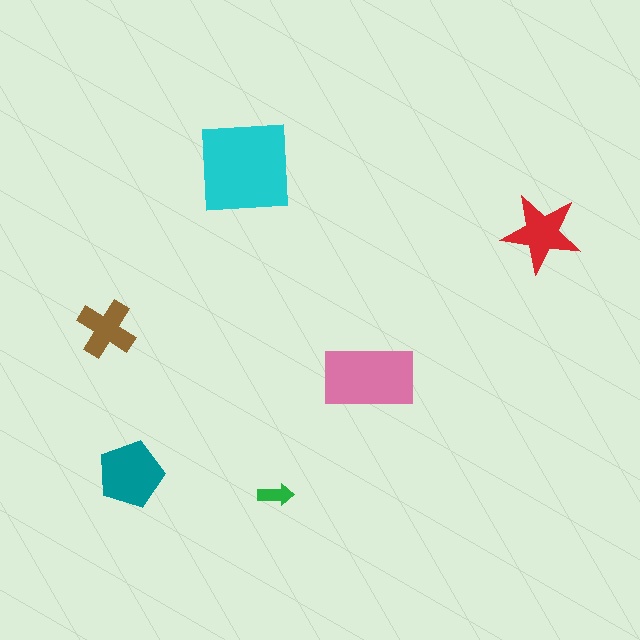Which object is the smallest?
The green arrow.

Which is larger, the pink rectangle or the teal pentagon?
The pink rectangle.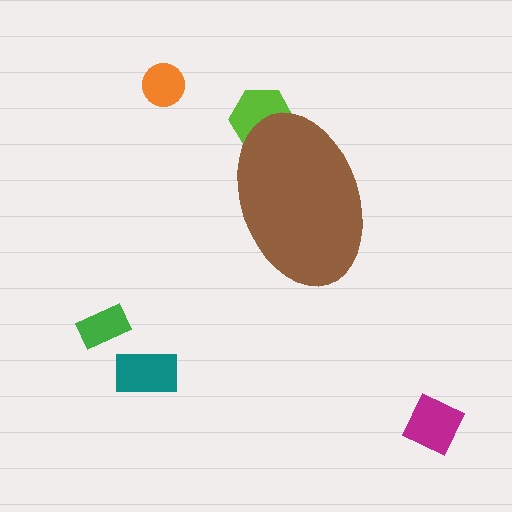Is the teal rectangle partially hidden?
No, the teal rectangle is fully visible.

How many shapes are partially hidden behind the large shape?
1 shape is partially hidden.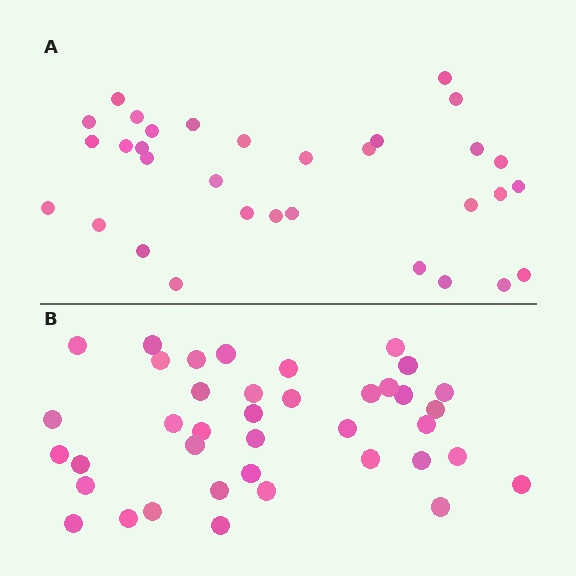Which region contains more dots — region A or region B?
Region B (the bottom region) has more dots.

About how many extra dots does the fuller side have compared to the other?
Region B has roughly 8 or so more dots than region A.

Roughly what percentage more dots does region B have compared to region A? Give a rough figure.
About 20% more.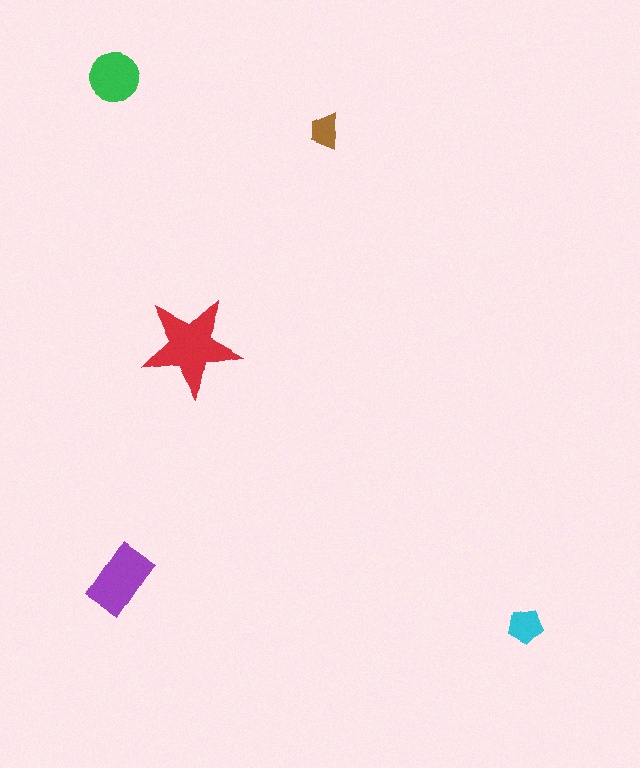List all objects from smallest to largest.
The brown trapezoid, the cyan pentagon, the green circle, the purple rectangle, the red star.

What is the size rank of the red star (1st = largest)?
1st.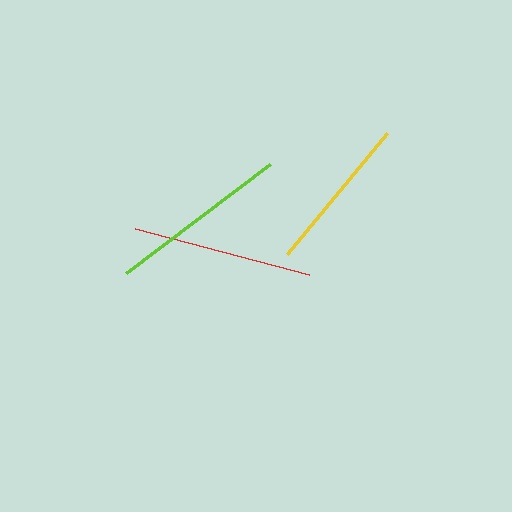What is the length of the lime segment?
The lime segment is approximately 181 pixels long.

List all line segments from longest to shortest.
From longest to shortest: lime, red, yellow.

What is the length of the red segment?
The red segment is approximately 179 pixels long.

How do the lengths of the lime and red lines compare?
The lime and red lines are approximately the same length.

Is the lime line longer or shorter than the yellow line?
The lime line is longer than the yellow line.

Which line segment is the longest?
The lime line is the longest at approximately 181 pixels.